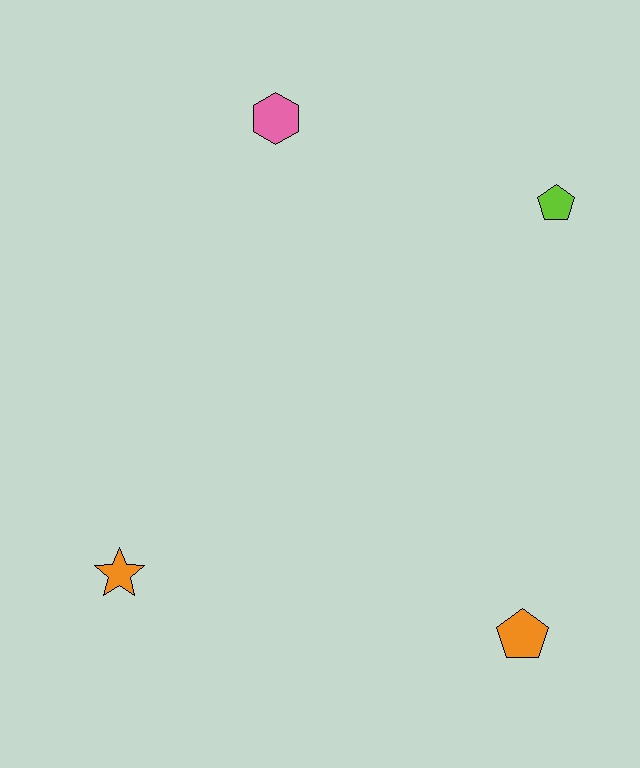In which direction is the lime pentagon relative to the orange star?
The lime pentagon is to the right of the orange star.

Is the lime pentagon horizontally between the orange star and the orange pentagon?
No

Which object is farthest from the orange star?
The lime pentagon is farthest from the orange star.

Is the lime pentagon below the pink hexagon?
Yes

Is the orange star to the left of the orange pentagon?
Yes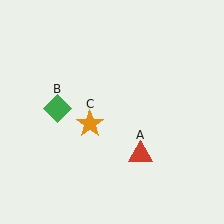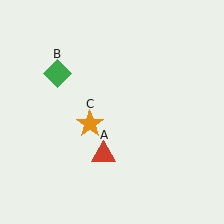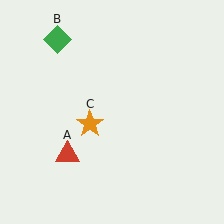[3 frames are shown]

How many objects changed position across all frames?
2 objects changed position: red triangle (object A), green diamond (object B).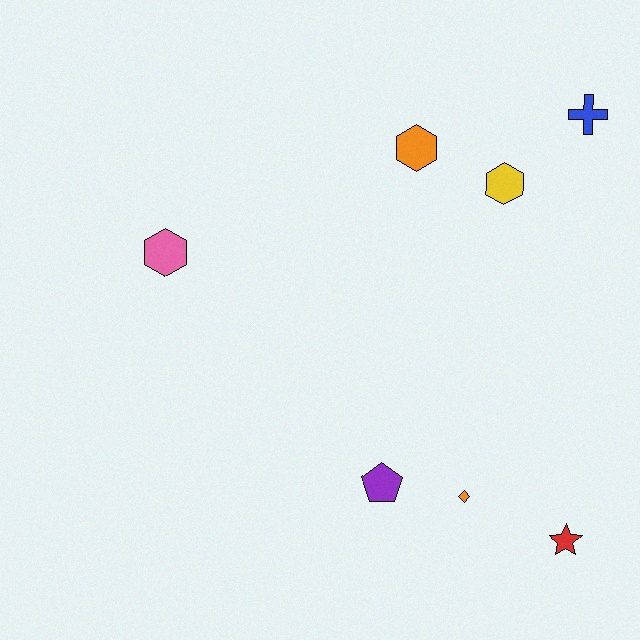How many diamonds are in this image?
There is 1 diamond.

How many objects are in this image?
There are 7 objects.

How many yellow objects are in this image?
There is 1 yellow object.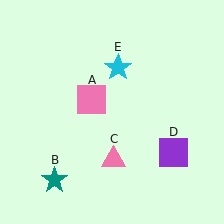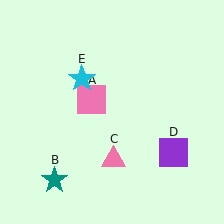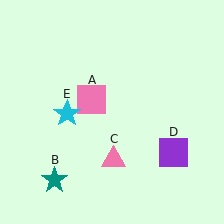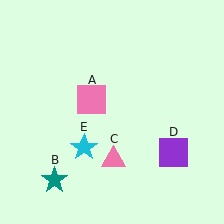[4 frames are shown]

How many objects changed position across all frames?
1 object changed position: cyan star (object E).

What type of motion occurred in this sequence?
The cyan star (object E) rotated counterclockwise around the center of the scene.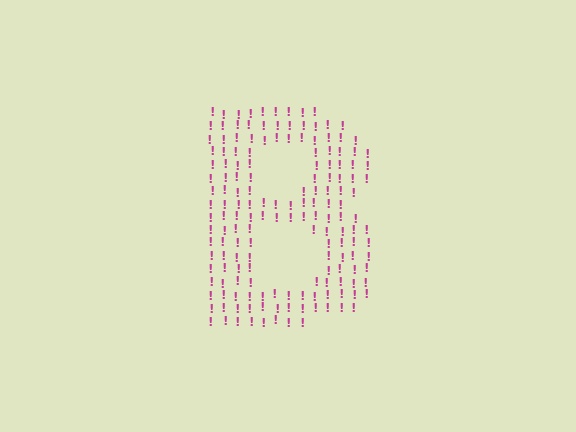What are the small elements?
The small elements are exclamation marks.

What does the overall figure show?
The overall figure shows the letter B.